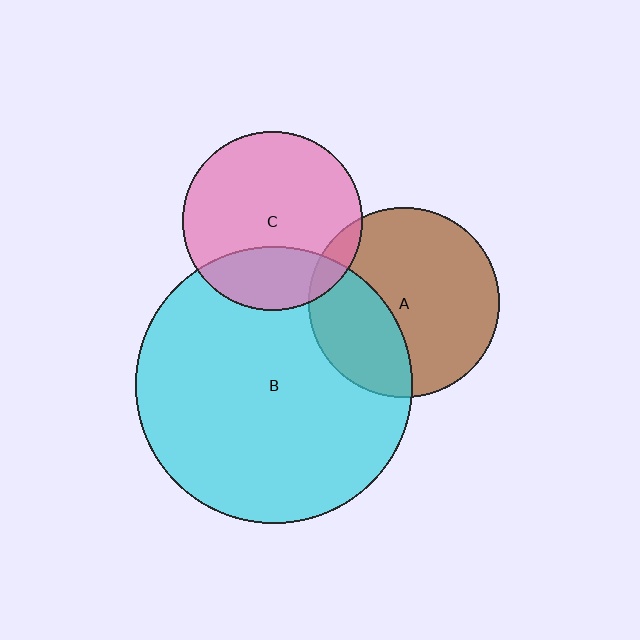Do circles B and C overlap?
Yes.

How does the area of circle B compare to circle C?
Approximately 2.4 times.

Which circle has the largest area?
Circle B (cyan).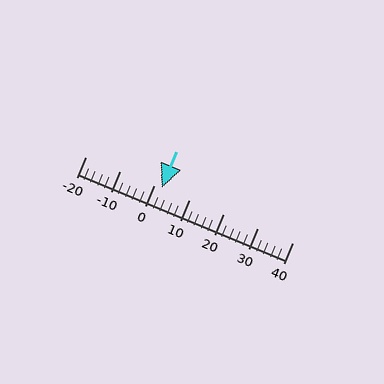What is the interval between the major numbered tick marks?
The major tick marks are spaced 10 units apart.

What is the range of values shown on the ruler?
The ruler shows values from -20 to 40.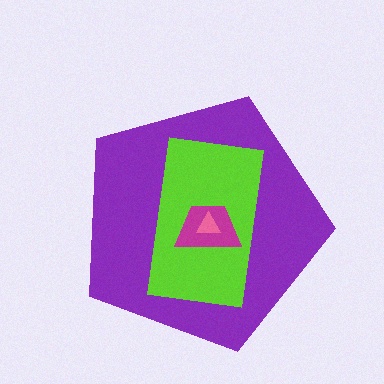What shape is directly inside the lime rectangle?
The magenta trapezoid.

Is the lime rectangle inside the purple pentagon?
Yes.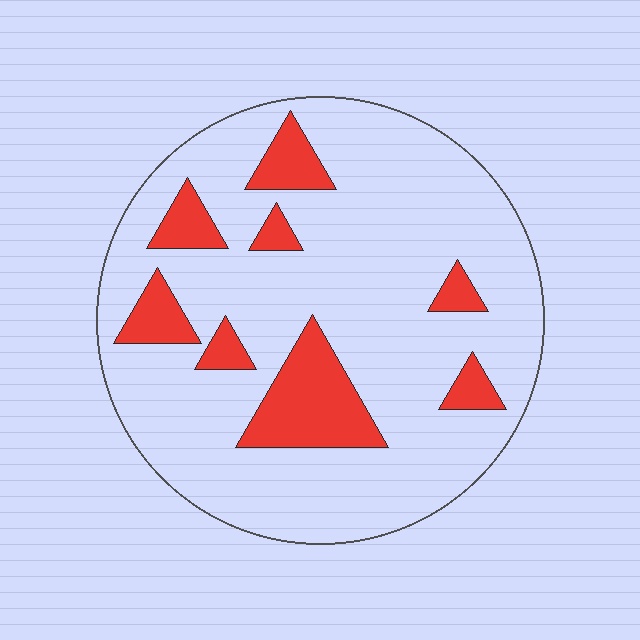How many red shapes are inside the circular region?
8.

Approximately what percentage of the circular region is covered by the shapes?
Approximately 15%.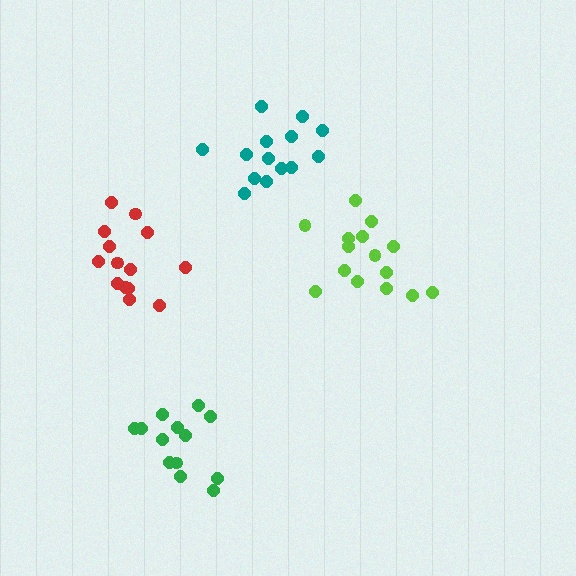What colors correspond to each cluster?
The clusters are colored: green, red, teal, lime.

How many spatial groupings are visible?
There are 4 spatial groupings.